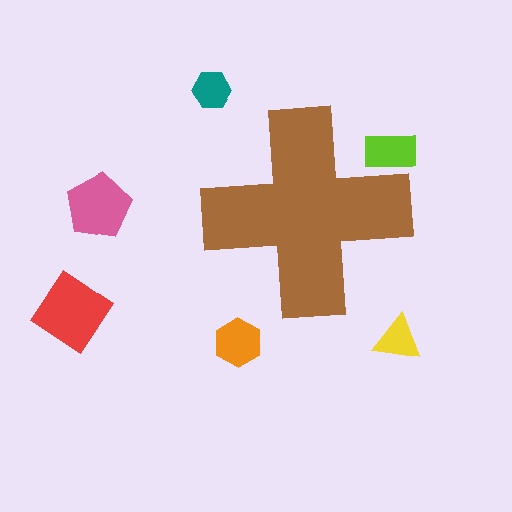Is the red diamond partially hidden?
No, the red diamond is fully visible.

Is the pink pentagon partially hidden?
No, the pink pentagon is fully visible.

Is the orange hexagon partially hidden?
No, the orange hexagon is fully visible.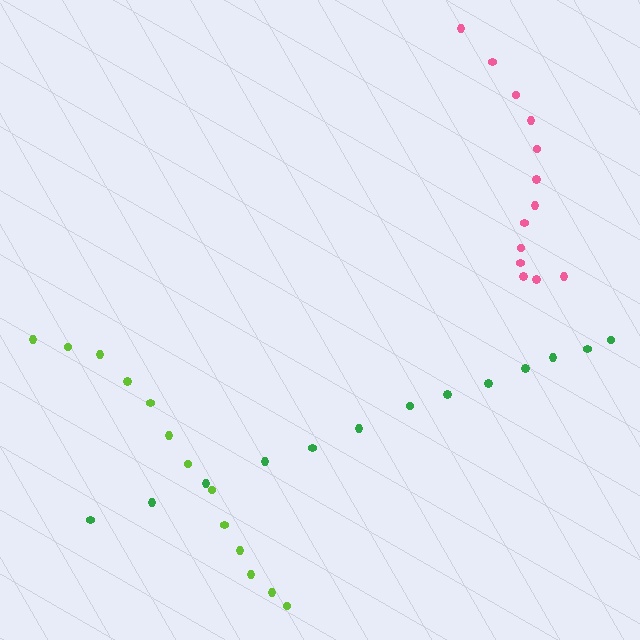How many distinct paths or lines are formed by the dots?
There are 3 distinct paths.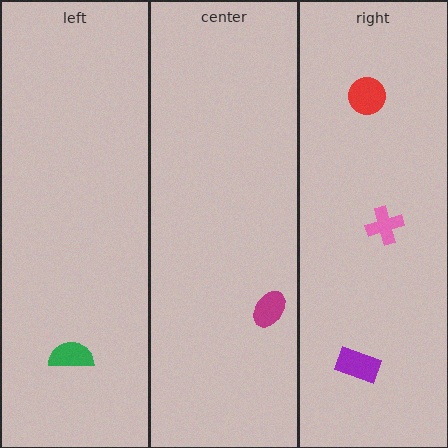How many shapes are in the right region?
3.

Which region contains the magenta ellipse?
The center region.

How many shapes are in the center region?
1.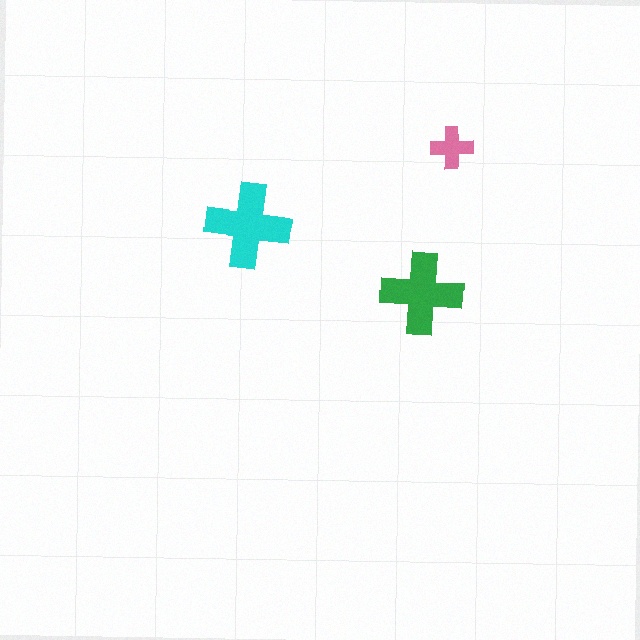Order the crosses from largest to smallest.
the cyan one, the green one, the pink one.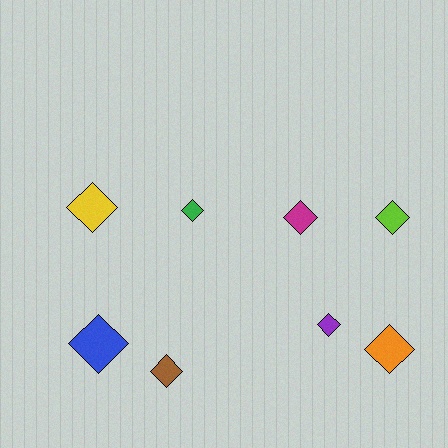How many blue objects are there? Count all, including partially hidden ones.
There is 1 blue object.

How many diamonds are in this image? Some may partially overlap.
There are 8 diamonds.